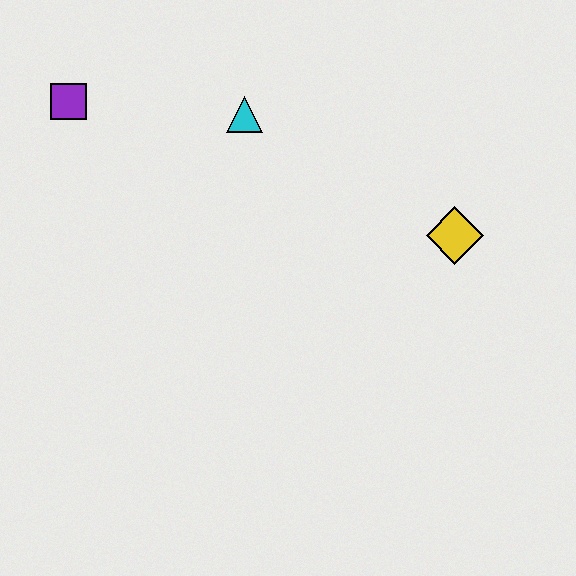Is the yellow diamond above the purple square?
No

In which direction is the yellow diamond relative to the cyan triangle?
The yellow diamond is to the right of the cyan triangle.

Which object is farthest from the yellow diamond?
The purple square is farthest from the yellow diamond.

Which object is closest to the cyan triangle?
The purple square is closest to the cyan triangle.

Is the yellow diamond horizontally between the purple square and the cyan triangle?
No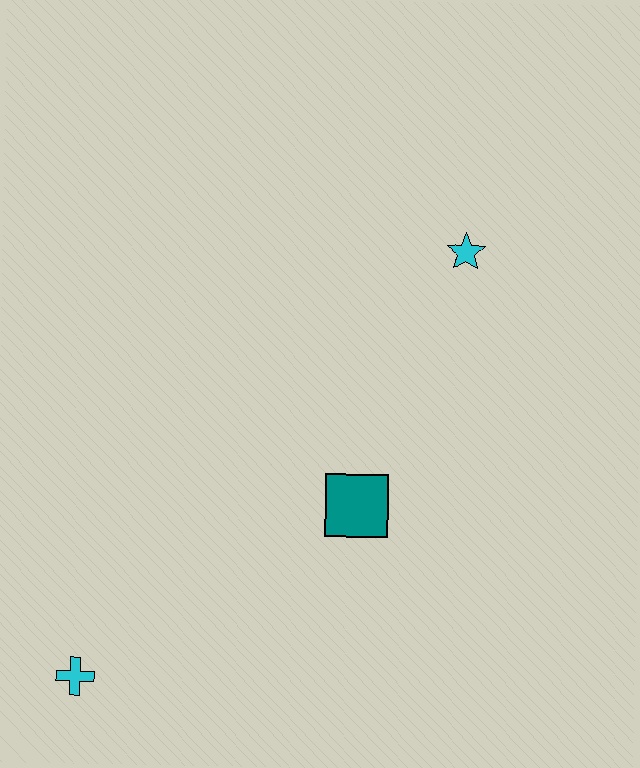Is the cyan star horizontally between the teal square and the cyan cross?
No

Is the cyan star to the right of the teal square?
Yes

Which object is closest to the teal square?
The cyan star is closest to the teal square.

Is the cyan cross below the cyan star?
Yes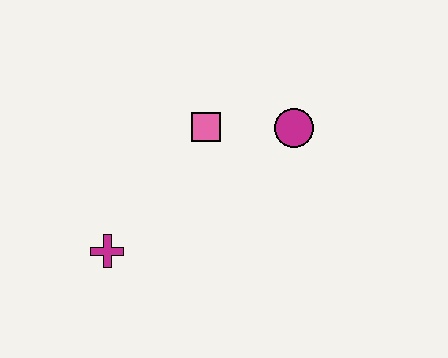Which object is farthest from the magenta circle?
The magenta cross is farthest from the magenta circle.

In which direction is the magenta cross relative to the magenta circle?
The magenta cross is to the left of the magenta circle.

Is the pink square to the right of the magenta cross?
Yes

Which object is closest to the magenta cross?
The pink square is closest to the magenta cross.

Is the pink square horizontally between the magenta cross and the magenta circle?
Yes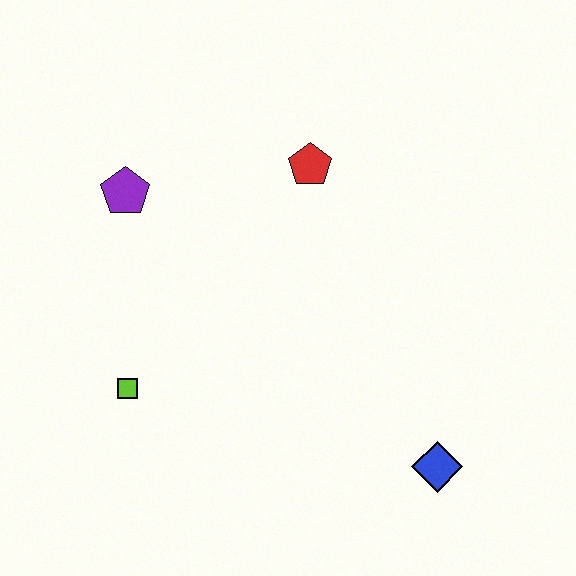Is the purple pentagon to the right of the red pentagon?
No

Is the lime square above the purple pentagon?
No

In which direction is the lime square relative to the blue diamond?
The lime square is to the left of the blue diamond.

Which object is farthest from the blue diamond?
The purple pentagon is farthest from the blue diamond.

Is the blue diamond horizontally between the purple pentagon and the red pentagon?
No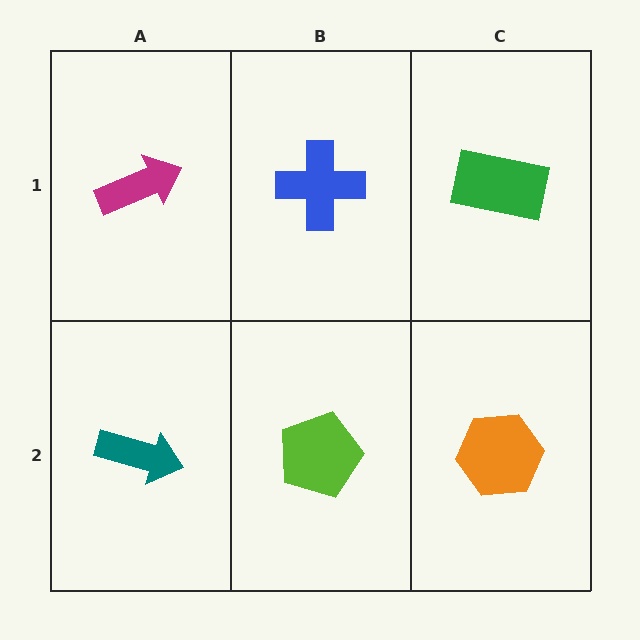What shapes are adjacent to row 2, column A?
A magenta arrow (row 1, column A), a lime pentagon (row 2, column B).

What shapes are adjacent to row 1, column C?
An orange hexagon (row 2, column C), a blue cross (row 1, column B).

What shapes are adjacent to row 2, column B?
A blue cross (row 1, column B), a teal arrow (row 2, column A), an orange hexagon (row 2, column C).